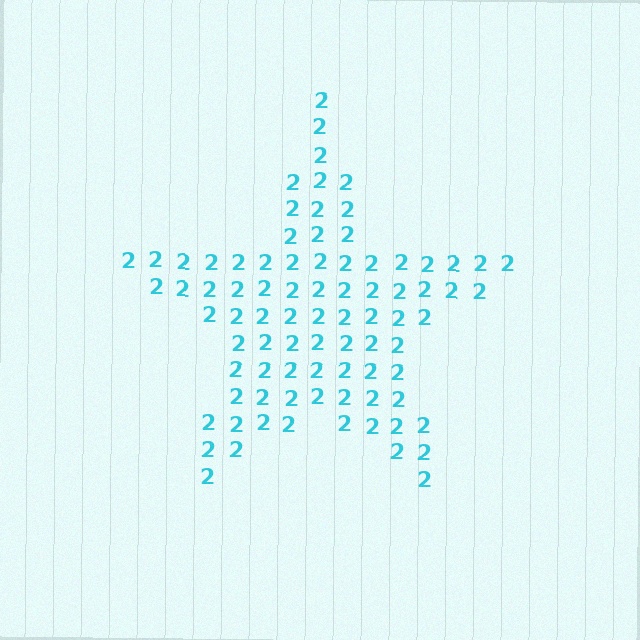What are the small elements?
The small elements are digit 2's.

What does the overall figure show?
The overall figure shows a star.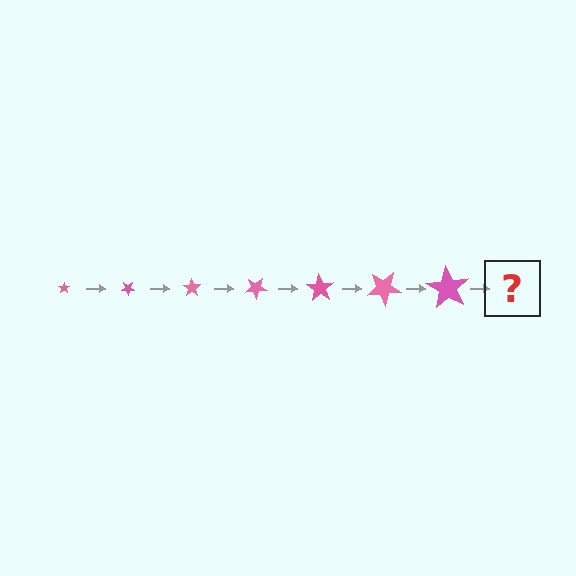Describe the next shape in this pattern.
It should be a star, larger than the previous one and rotated 245 degrees from the start.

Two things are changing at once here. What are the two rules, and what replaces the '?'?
The two rules are that the star grows larger each step and it rotates 35 degrees each step. The '?' should be a star, larger than the previous one and rotated 245 degrees from the start.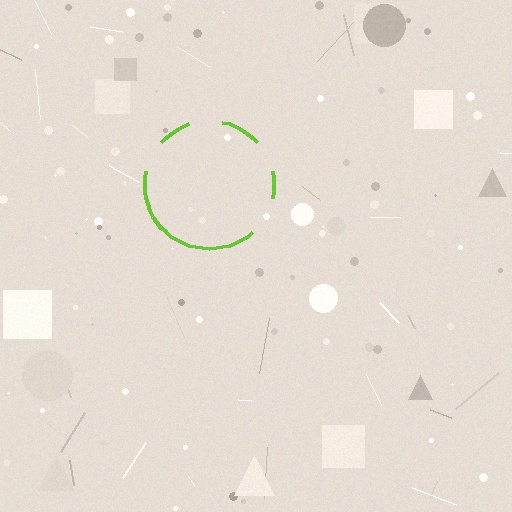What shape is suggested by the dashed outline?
The dashed outline suggests a circle.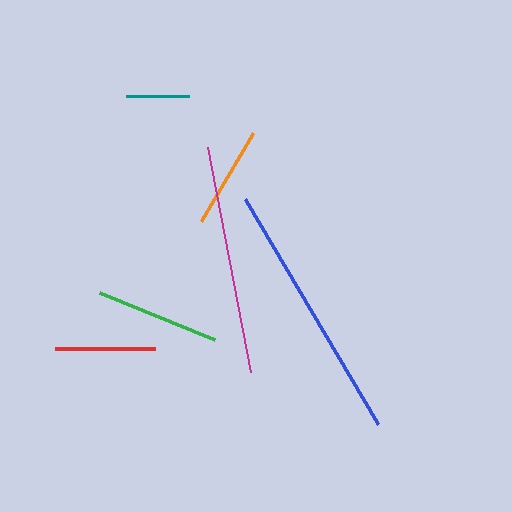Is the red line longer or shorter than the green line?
The green line is longer than the red line.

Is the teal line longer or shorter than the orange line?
The orange line is longer than the teal line.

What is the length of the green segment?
The green segment is approximately 125 pixels long.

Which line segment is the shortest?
The teal line is the shortest at approximately 64 pixels.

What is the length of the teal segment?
The teal segment is approximately 64 pixels long.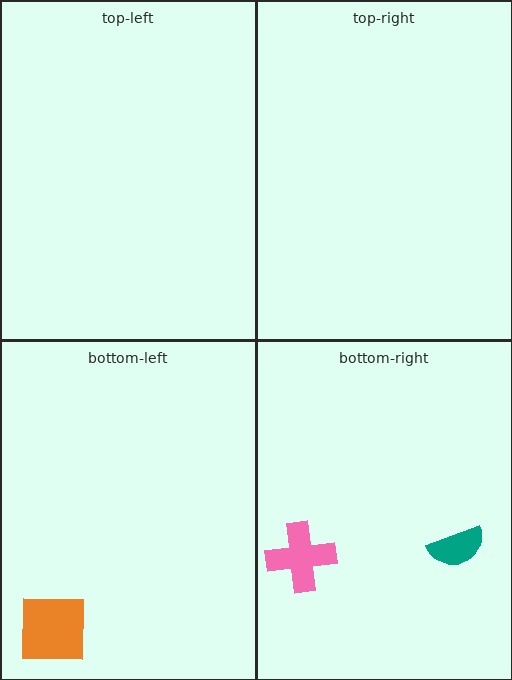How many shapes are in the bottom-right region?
2.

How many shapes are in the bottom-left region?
1.